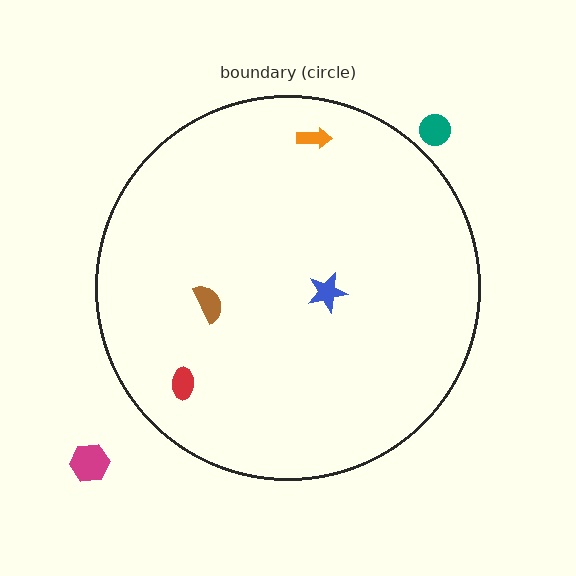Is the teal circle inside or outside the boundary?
Outside.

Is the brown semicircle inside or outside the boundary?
Inside.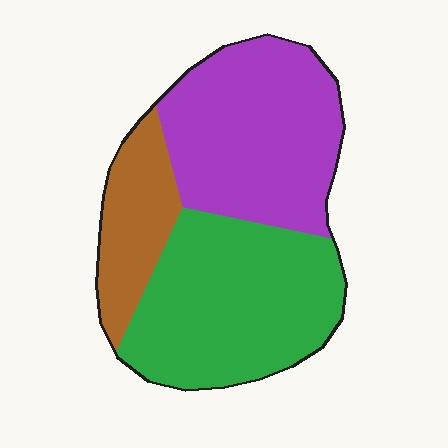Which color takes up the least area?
Brown, at roughly 15%.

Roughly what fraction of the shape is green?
Green takes up about two fifths (2/5) of the shape.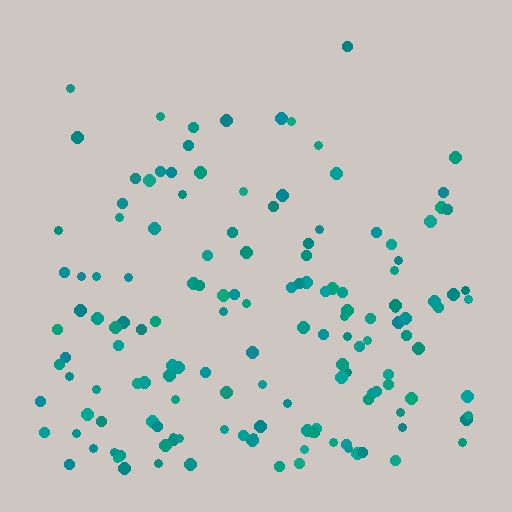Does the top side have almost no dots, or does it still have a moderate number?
Still a moderate number, just noticeably fewer than the bottom.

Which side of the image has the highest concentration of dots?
The bottom.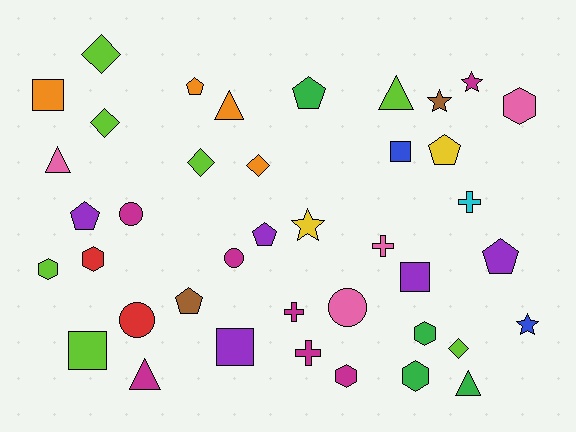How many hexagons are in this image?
There are 6 hexagons.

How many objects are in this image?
There are 40 objects.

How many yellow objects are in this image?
There are 2 yellow objects.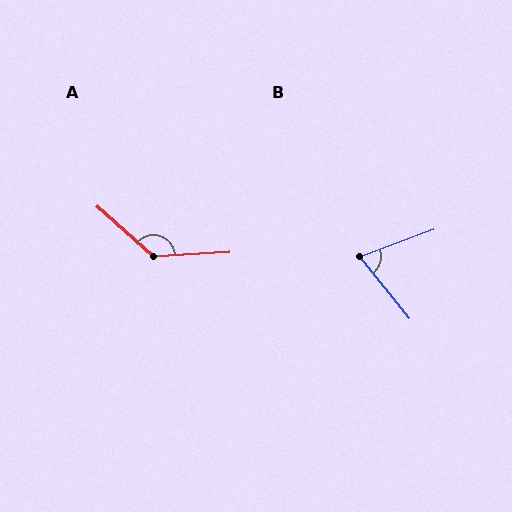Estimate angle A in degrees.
Approximately 135 degrees.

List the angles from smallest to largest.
B (71°), A (135°).